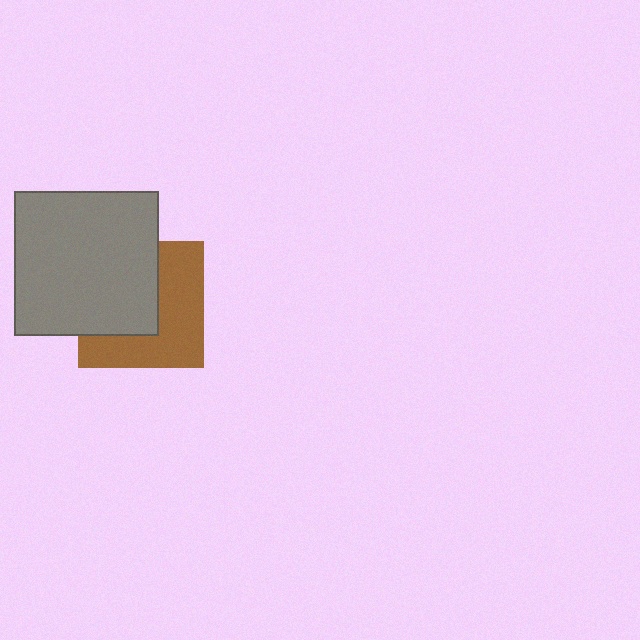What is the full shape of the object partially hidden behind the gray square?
The partially hidden object is a brown square.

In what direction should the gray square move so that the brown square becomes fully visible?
The gray square should move toward the upper-left. That is the shortest direction to clear the overlap and leave the brown square fully visible.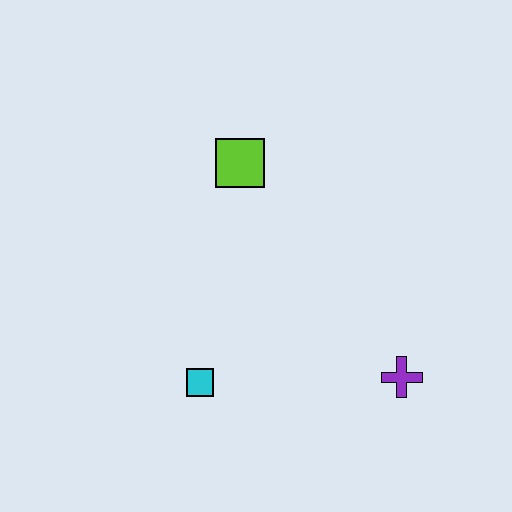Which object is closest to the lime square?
The cyan square is closest to the lime square.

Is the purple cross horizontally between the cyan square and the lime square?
No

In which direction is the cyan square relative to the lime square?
The cyan square is below the lime square.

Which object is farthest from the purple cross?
The lime square is farthest from the purple cross.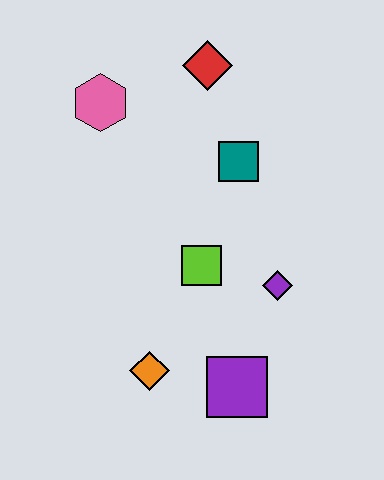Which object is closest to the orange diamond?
The purple square is closest to the orange diamond.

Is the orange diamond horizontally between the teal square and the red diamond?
No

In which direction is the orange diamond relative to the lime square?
The orange diamond is below the lime square.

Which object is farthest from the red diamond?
The purple square is farthest from the red diamond.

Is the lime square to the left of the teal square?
Yes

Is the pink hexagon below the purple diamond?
No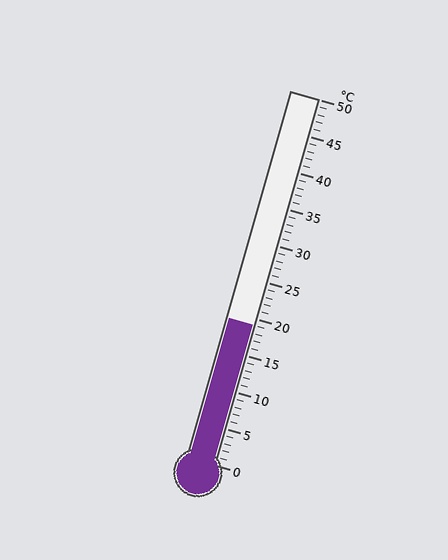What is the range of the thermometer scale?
The thermometer scale ranges from 0°C to 50°C.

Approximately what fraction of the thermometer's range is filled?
The thermometer is filled to approximately 40% of its range.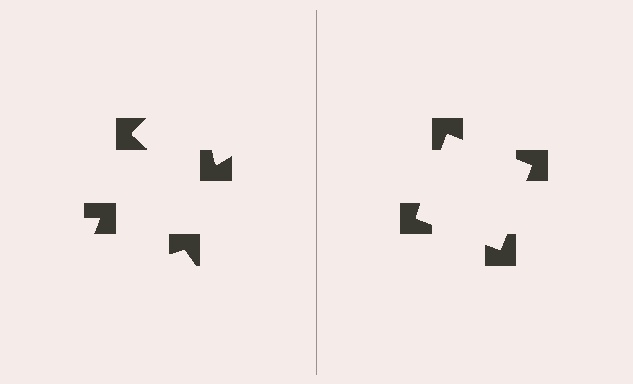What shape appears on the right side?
An illusory square.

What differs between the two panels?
The notched squares are positioned identically on both sides; only the wedge orientations differ. On the right they align to a square; on the left they are misaligned.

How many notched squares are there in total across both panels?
8 — 4 on each side.